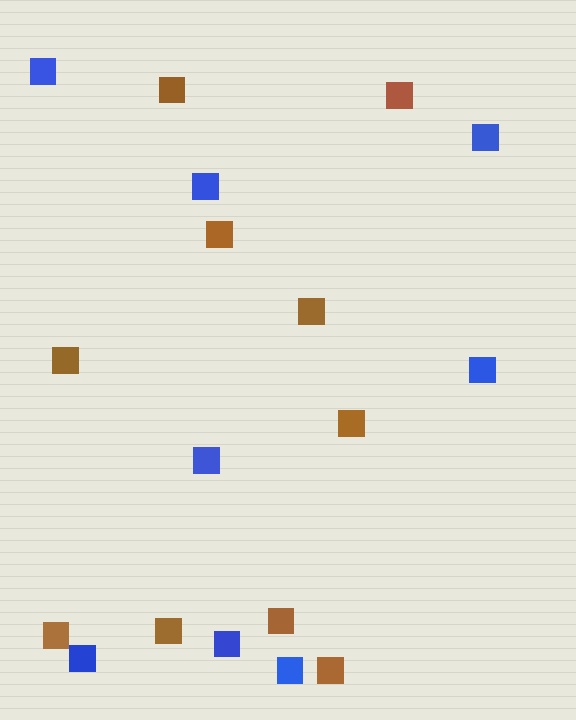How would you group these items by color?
There are 2 groups: one group of blue squares (8) and one group of brown squares (10).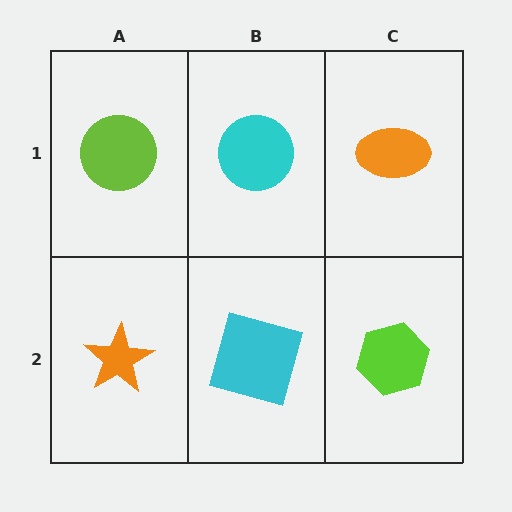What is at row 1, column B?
A cyan circle.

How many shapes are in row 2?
3 shapes.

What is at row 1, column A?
A lime circle.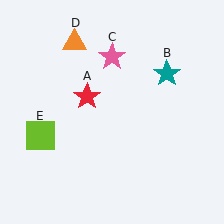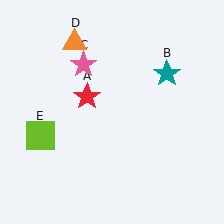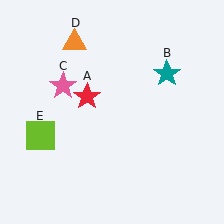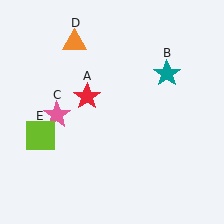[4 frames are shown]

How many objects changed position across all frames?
1 object changed position: pink star (object C).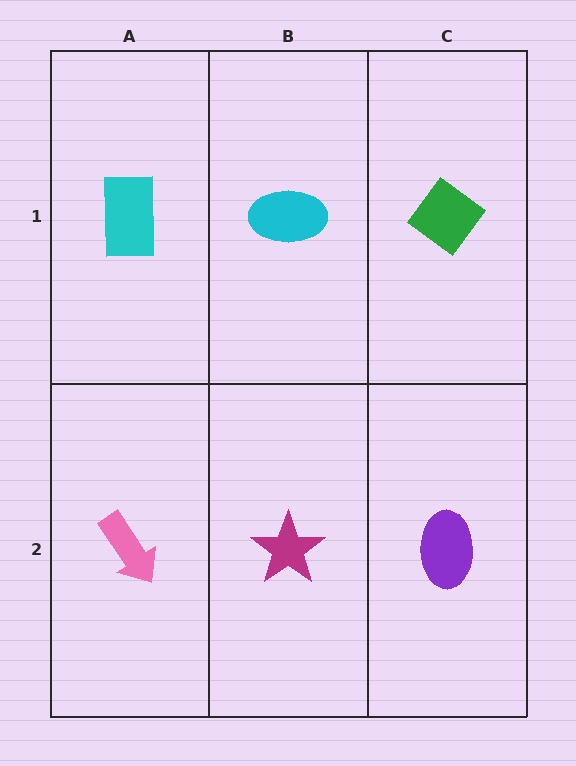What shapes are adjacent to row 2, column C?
A green diamond (row 1, column C), a magenta star (row 2, column B).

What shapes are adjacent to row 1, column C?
A purple ellipse (row 2, column C), a cyan ellipse (row 1, column B).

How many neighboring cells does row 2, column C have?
2.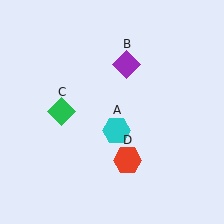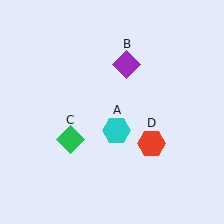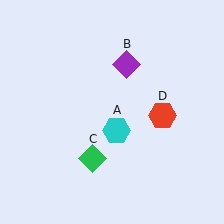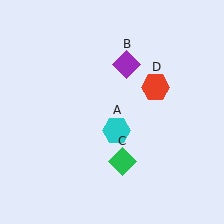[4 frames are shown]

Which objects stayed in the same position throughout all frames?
Cyan hexagon (object A) and purple diamond (object B) remained stationary.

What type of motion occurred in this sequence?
The green diamond (object C), red hexagon (object D) rotated counterclockwise around the center of the scene.